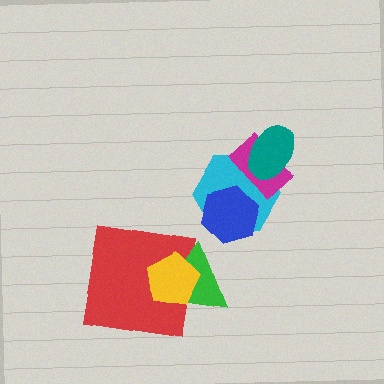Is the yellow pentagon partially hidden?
No, no other shape covers it.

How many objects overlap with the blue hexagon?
1 object overlaps with the blue hexagon.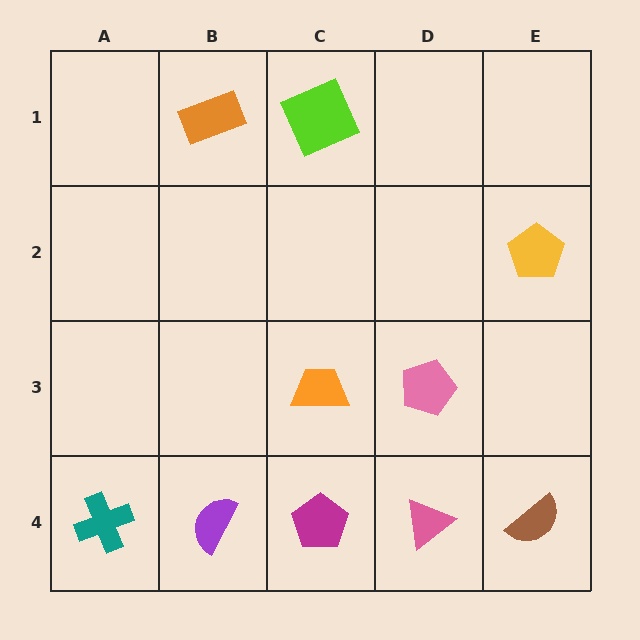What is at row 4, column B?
A purple semicircle.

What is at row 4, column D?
A pink triangle.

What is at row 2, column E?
A yellow pentagon.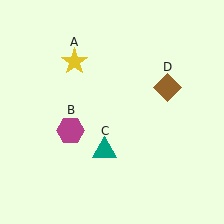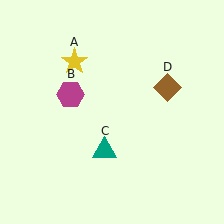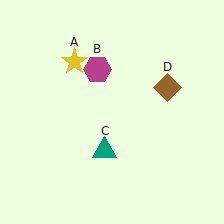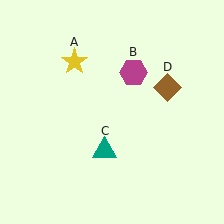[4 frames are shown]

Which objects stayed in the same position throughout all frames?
Yellow star (object A) and teal triangle (object C) and brown diamond (object D) remained stationary.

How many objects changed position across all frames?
1 object changed position: magenta hexagon (object B).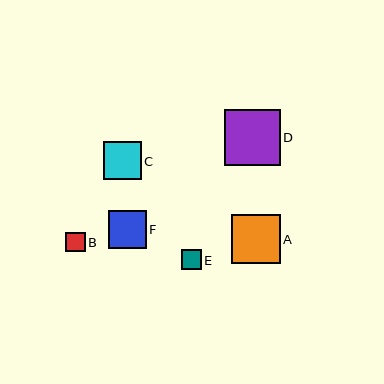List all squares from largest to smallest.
From largest to smallest: D, A, C, F, B, E.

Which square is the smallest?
Square E is the smallest with a size of approximately 19 pixels.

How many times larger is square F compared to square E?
Square F is approximately 1.9 times the size of square E.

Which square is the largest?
Square D is the largest with a size of approximately 56 pixels.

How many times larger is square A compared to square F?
Square A is approximately 1.3 times the size of square F.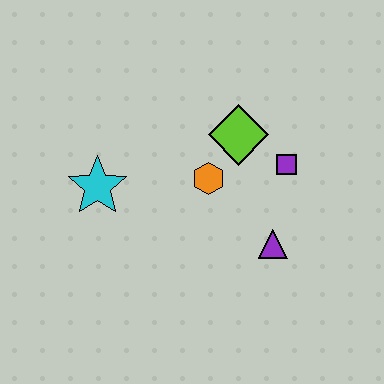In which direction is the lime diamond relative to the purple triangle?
The lime diamond is above the purple triangle.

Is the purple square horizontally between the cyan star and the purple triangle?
No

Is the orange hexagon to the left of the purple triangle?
Yes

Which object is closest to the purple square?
The lime diamond is closest to the purple square.